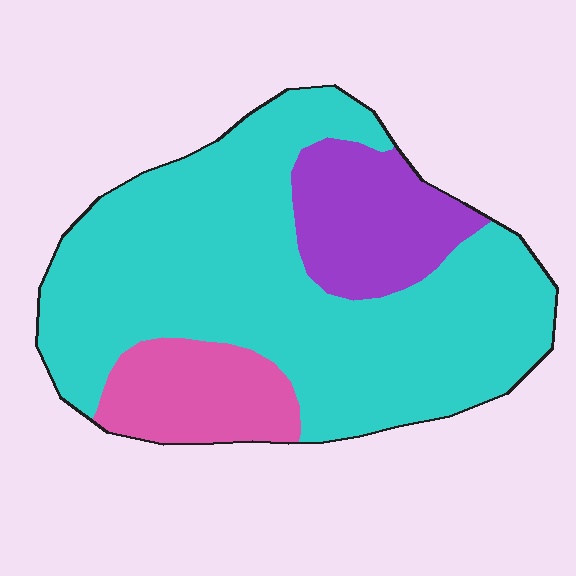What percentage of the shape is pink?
Pink takes up less than a quarter of the shape.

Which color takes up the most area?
Cyan, at roughly 70%.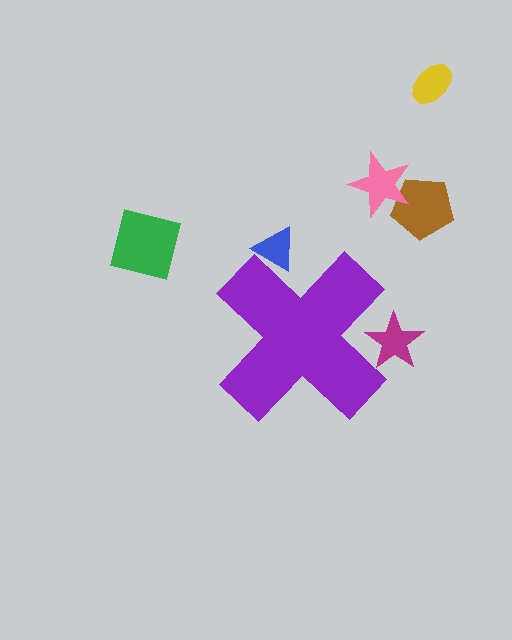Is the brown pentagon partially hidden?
No, the brown pentagon is fully visible.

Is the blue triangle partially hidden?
Yes, the blue triangle is partially hidden behind the purple cross.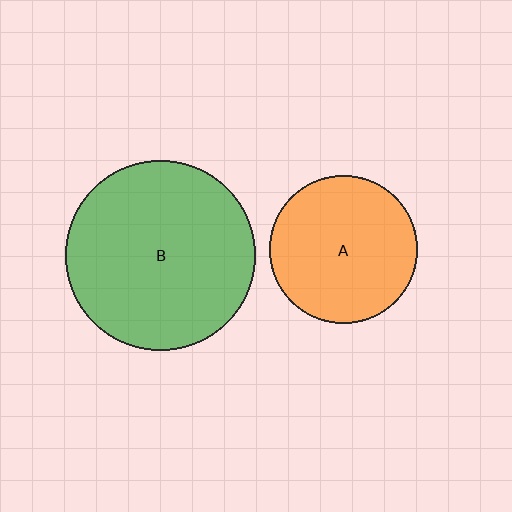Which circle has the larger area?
Circle B (green).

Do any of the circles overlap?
No, none of the circles overlap.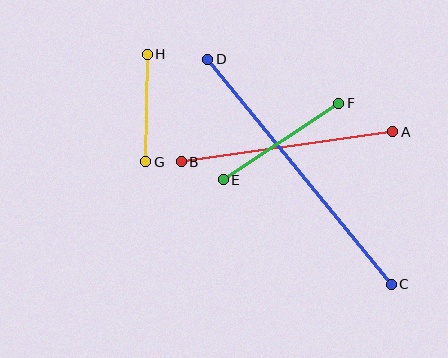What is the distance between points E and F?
The distance is approximately 139 pixels.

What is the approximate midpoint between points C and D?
The midpoint is at approximately (299, 172) pixels.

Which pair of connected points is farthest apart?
Points C and D are farthest apart.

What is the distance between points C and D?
The distance is approximately 291 pixels.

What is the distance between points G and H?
The distance is approximately 107 pixels.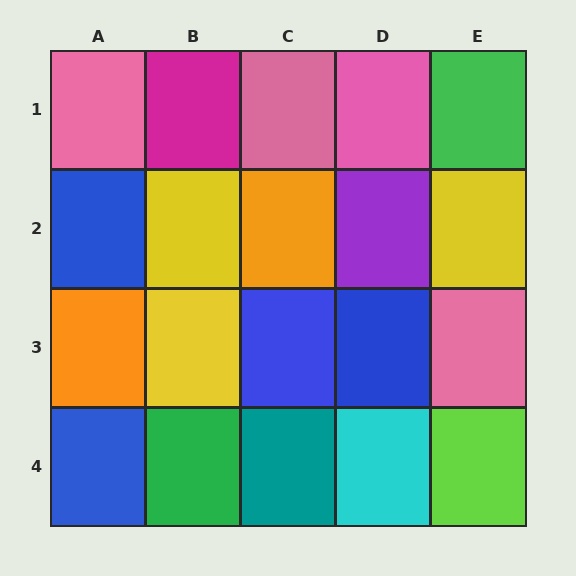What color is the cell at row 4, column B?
Green.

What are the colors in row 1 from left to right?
Pink, magenta, pink, pink, green.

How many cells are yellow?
3 cells are yellow.